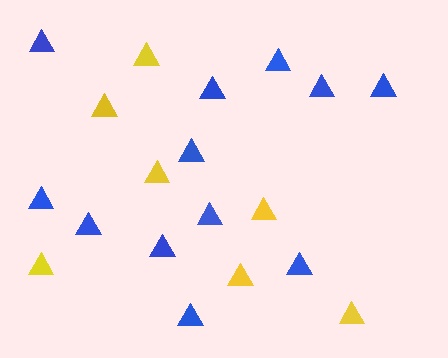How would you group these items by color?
There are 2 groups: one group of yellow triangles (7) and one group of blue triangles (12).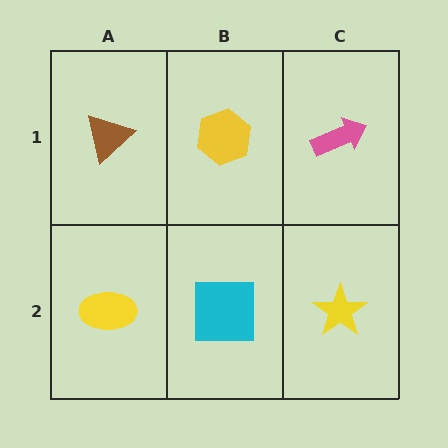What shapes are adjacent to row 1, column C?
A yellow star (row 2, column C), a yellow hexagon (row 1, column B).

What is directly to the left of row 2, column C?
A cyan square.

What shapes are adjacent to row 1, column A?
A yellow ellipse (row 2, column A), a yellow hexagon (row 1, column B).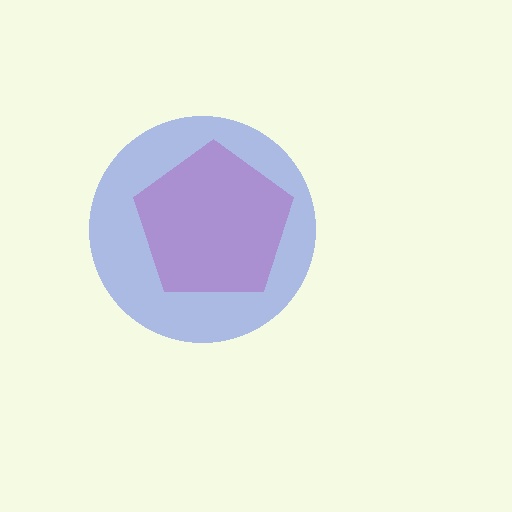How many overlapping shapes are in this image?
There are 2 overlapping shapes in the image.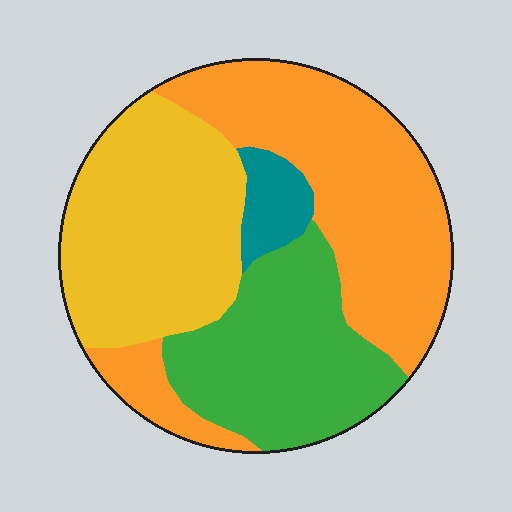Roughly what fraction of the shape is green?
Green covers about 25% of the shape.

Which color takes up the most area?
Orange, at roughly 40%.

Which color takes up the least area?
Teal, at roughly 5%.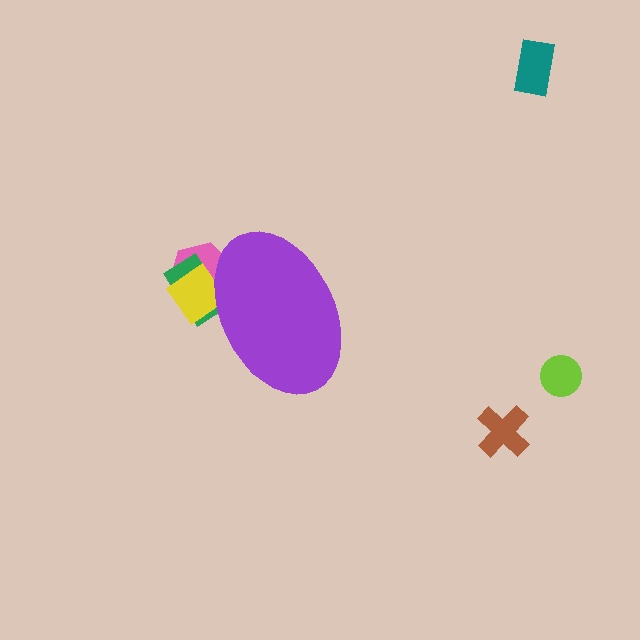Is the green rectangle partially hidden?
Yes, the green rectangle is partially hidden behind the purple ellipse.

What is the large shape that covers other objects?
A purple ellipse.